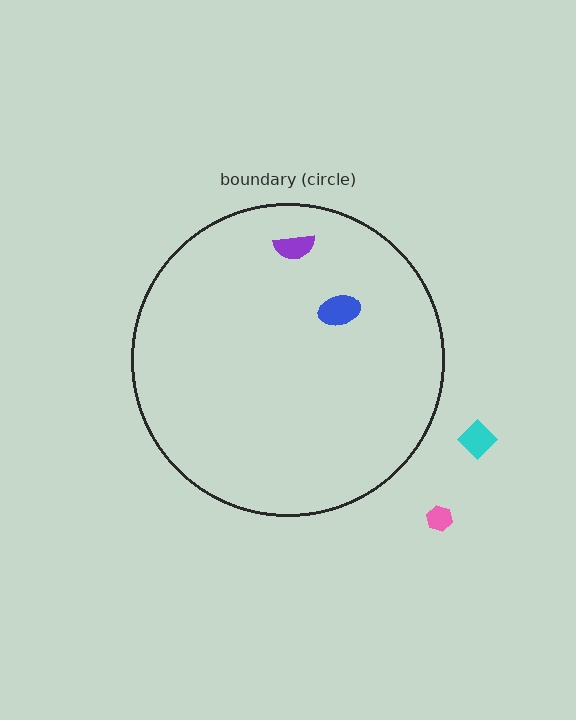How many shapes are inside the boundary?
2 inside, 2 outside.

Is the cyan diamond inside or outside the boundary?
Outside.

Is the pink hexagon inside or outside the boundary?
Outside.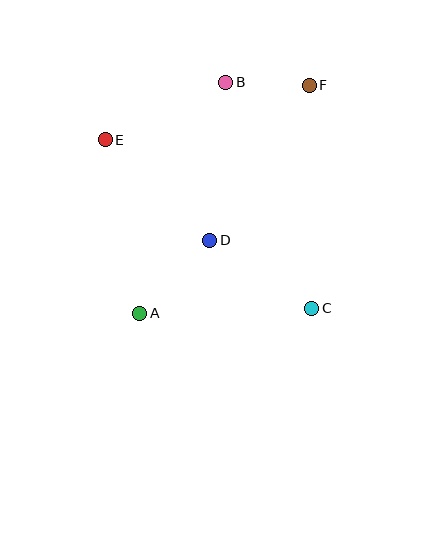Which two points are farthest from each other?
Points A and F are farthest from each other.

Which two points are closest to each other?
Points B and F are closest to each other.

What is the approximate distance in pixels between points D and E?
The distance between D and E is approximately 145 pixels.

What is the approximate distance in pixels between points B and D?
The distance between B and D is approximately 159 pixels.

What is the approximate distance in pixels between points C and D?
The distance between C and D is approximately 123 pixels.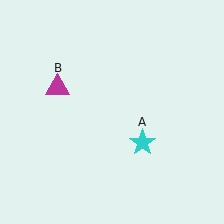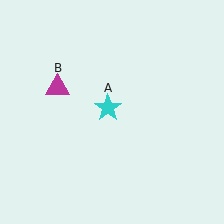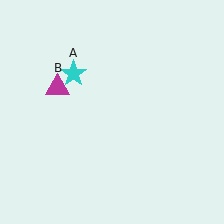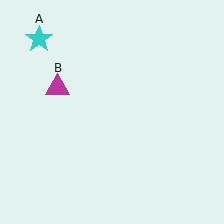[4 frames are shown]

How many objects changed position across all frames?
1 object changed position: cyan star (object A).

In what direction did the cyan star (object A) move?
The cyan star (object A) moved up and to the left.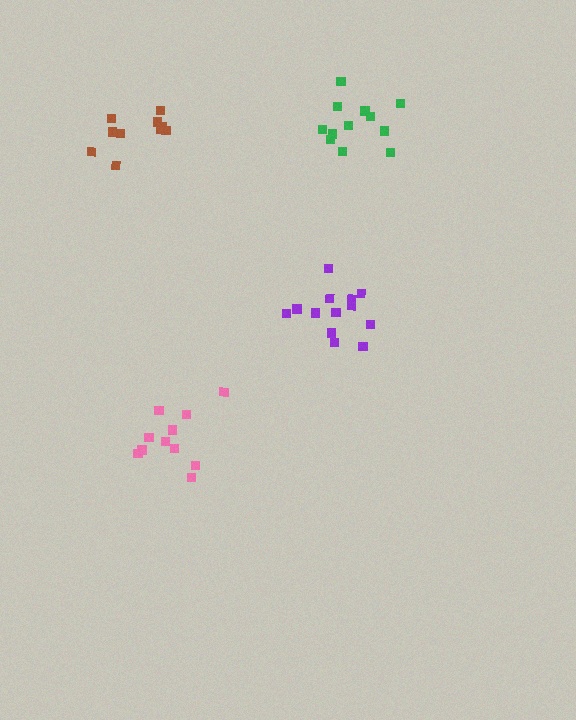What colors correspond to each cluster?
The clusters are colored: pink, purple, green, brown.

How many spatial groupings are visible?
There are 4 spatial groupings.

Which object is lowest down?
The pink cluster is bottommost.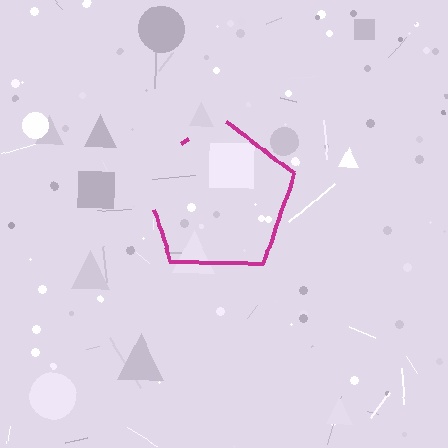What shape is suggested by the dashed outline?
The dashed outline suggests a pentagon.